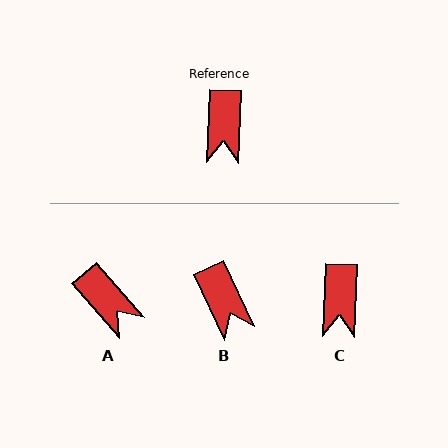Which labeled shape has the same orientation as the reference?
C.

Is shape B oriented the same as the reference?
No, it is off by about 27 degrees.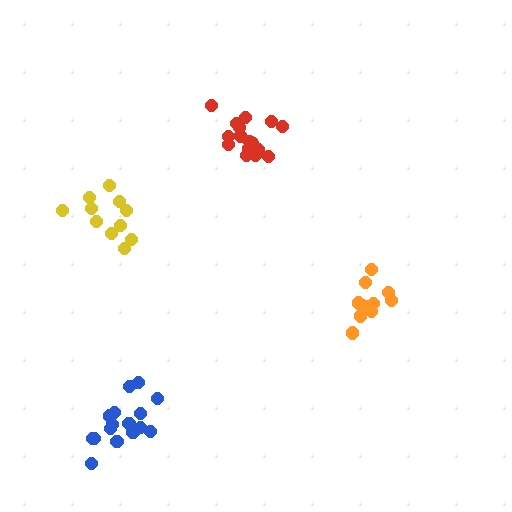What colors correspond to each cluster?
The clusters are colored: yellow, orange, blue, red.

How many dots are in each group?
Group 1: 11 dots, Group 2: 11 dots, Group 3: 16 dots, Group 4: 16 dots (54 total).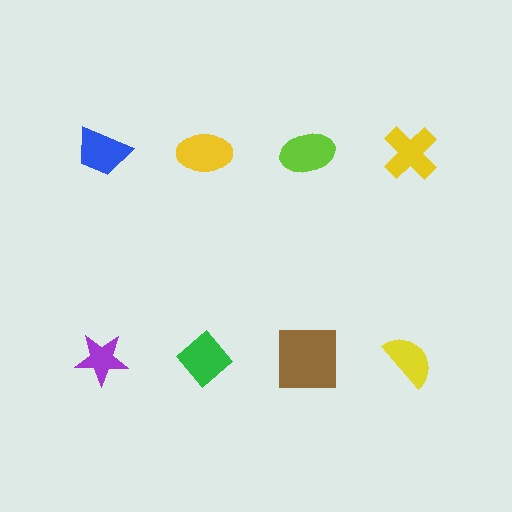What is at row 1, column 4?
A yellow cross.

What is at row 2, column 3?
A brown square.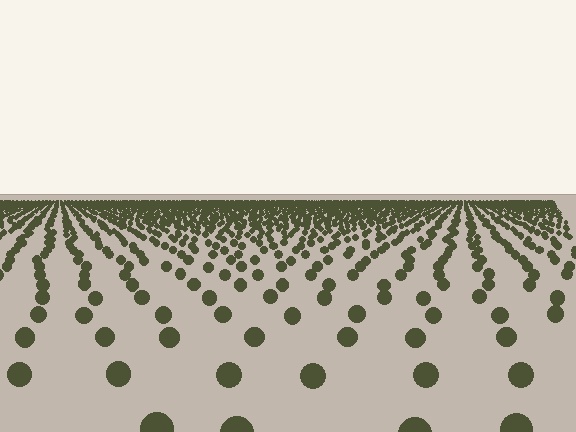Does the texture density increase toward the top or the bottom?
Density increases toward the top.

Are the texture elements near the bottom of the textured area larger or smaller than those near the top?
Larger. Near the bottom, elements are closer to the viewer and appear at a bigger on-screen size.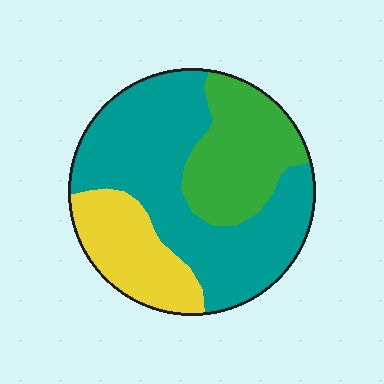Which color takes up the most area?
Teal, at roughly 55%.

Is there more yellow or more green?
Green.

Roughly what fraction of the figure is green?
Green takes up between a sixth and a third of the figure.